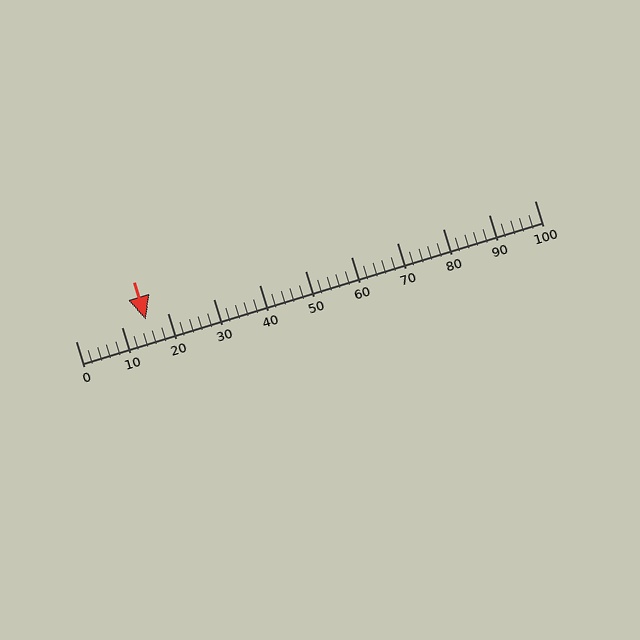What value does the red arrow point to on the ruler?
The red arrow points to approximately 15.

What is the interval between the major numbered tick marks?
The major tick marks are spaced 10 units apart.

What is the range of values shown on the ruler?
The ruler shows values from 0 to 100.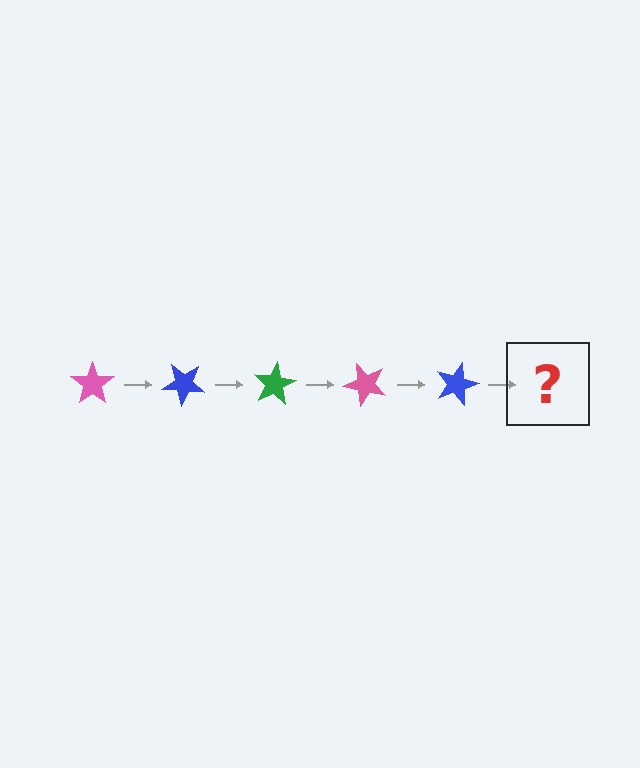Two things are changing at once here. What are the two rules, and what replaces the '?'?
The two rules are that it rotates 40 degrees each step and the color cycles through pink, blue, and green. The '?' should be a green star, rotated 200 degrees from the start.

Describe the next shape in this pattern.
It should be a green star, rotated 200 degrees from the start.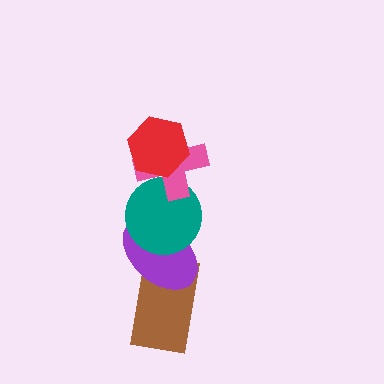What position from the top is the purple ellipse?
The purple ellipse is 4th from the top.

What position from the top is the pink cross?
The pink cross is 2nd from the top.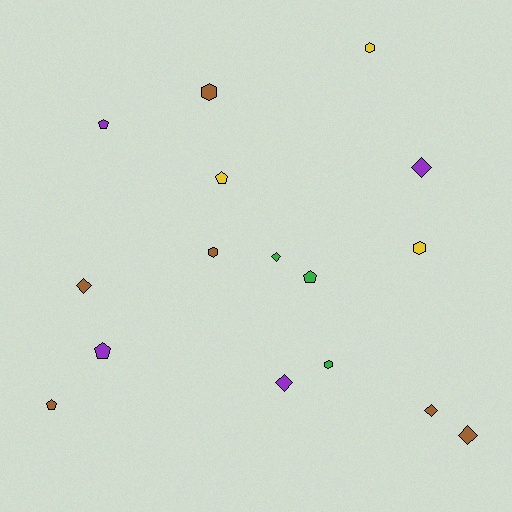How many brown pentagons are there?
There is 1 brown pentagon.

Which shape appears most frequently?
Diamond, with 6 objects.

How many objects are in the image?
There are 16 objects.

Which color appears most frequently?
Brown, with 6 objects.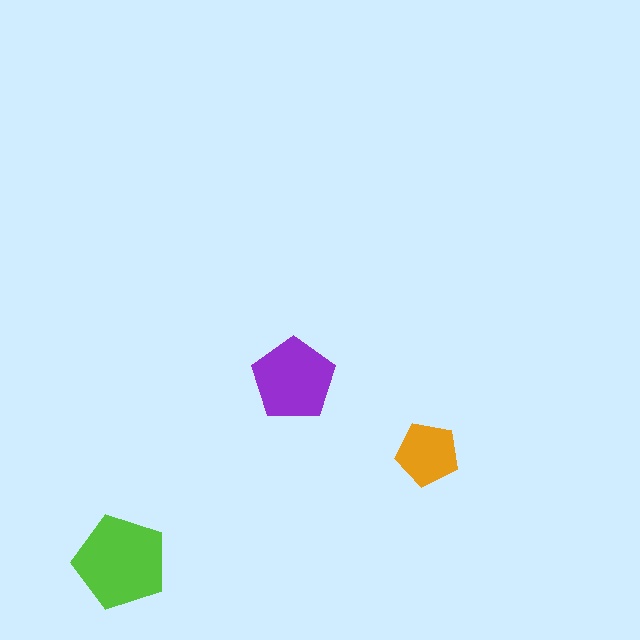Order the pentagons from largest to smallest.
the lime one, the purple one, the orange one.